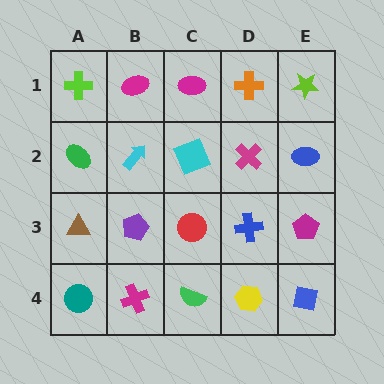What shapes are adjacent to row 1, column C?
A cyan square (row 2, column C), a magenta ellipse (row 1, column B), an orange cross (row 1, column D).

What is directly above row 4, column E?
A magenta pentagon.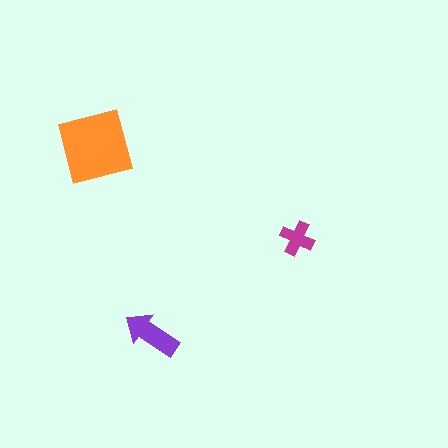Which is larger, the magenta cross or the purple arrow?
The purple arrow.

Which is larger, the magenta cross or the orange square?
The orange square.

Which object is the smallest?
The magenta cross.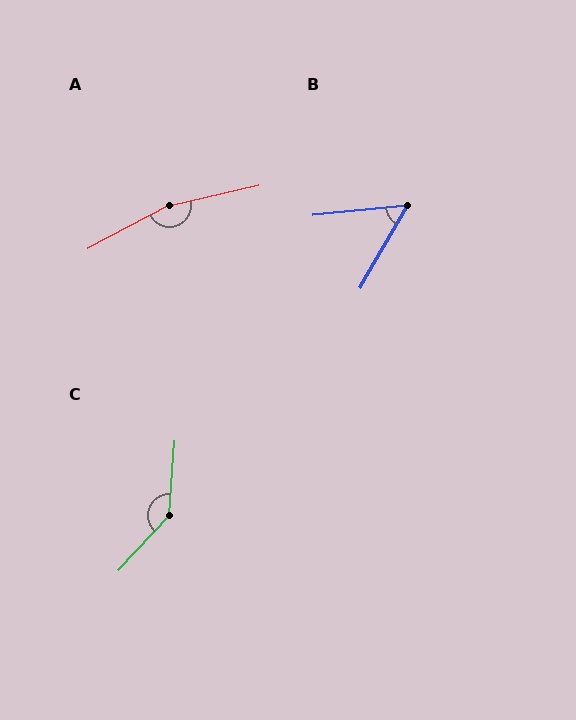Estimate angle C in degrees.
Approximately 141 degrees.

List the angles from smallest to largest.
B (54°), C (141°), A (165°).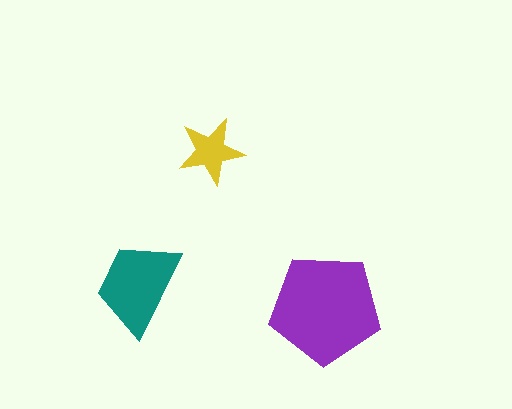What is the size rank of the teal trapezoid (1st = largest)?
2nd.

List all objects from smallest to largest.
The yellow star, the teal trapezoid, the purple pentagon.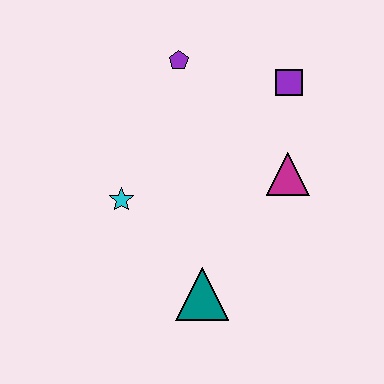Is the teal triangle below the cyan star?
Yes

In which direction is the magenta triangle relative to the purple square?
The magenta triangle is below the purple square.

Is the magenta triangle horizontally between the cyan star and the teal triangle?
No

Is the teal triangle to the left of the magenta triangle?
Yes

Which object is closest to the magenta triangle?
The purple square is closest to the magenta triangle.